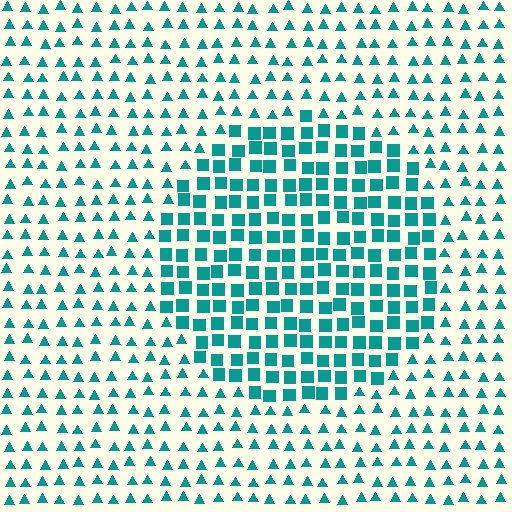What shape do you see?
I see a circle.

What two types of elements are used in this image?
The image uses squares inside the circle region and triangles outside it.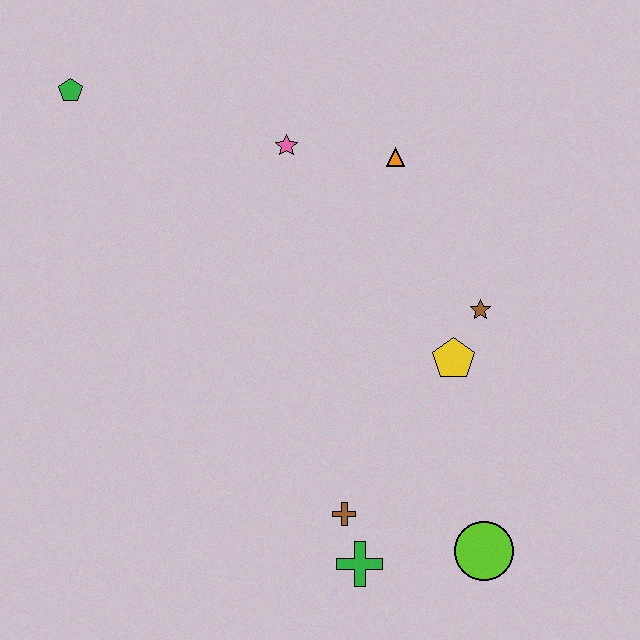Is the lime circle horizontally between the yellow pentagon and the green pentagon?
No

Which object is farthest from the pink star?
The lime circle is farthest from the pink star.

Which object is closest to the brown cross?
The green cross is closest to the brown cross.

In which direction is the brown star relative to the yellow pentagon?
The brown star is above the yellow pentagon.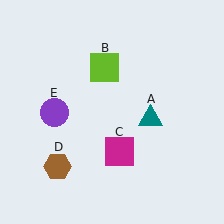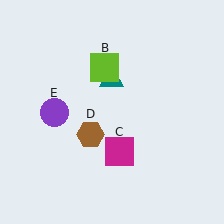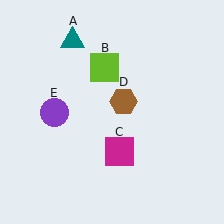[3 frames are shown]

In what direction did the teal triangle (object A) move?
The teal triangle (object A) moved up and to the left.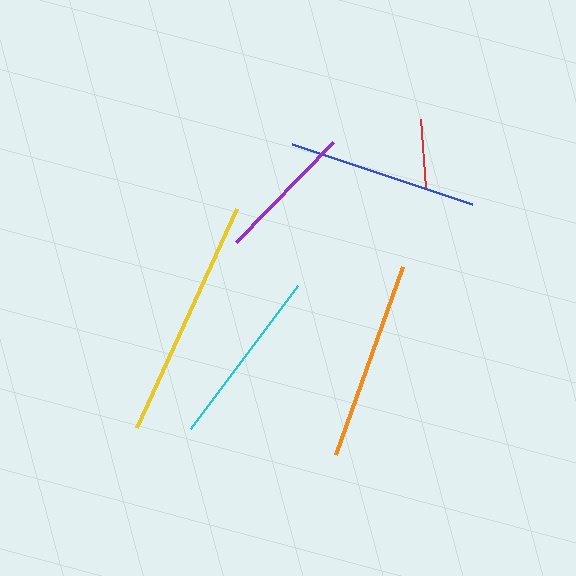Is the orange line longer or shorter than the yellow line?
The yellow line is longer than the orange line.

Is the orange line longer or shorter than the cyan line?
The orange line is longer than the cyan line.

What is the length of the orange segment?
The orange segment is approximately 200 pixels long.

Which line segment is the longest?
The yellow line is the longest at approximately 240 pixels.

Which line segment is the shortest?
The red line is the shortest at approximately 68 pixels.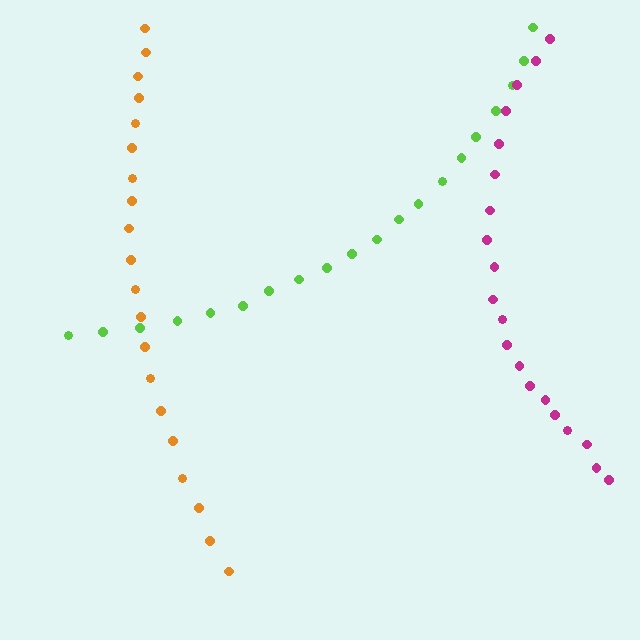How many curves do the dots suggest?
There are 3 distinct paths.